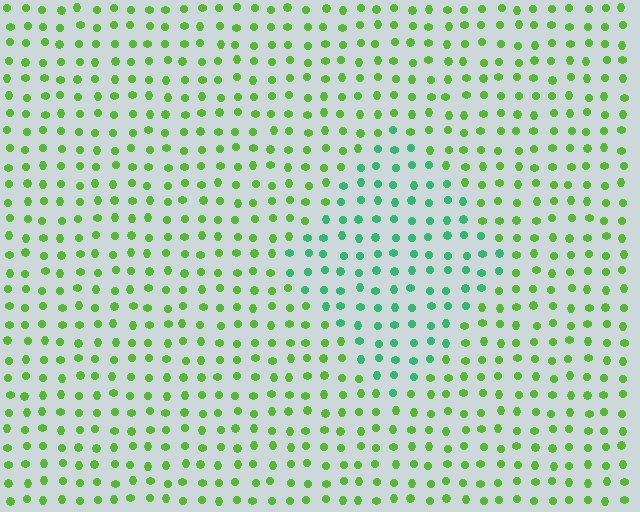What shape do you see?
I see a diamond.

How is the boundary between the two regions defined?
The boundary is defined purely by a slight shift in hue (about 43 degrees). Spacing, size, and orientation are identical on both sides.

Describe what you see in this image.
The image is filled with small lime elements in a uniform arrangement. A diamond-shaped region is visible where the elements are tinted to a slightly different hue, forming a subtle color boundary.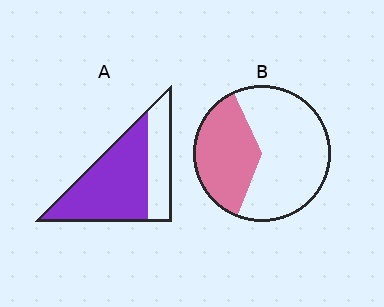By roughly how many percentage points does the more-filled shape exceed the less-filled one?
By roughly 30 percentage points (A over B).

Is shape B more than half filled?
No.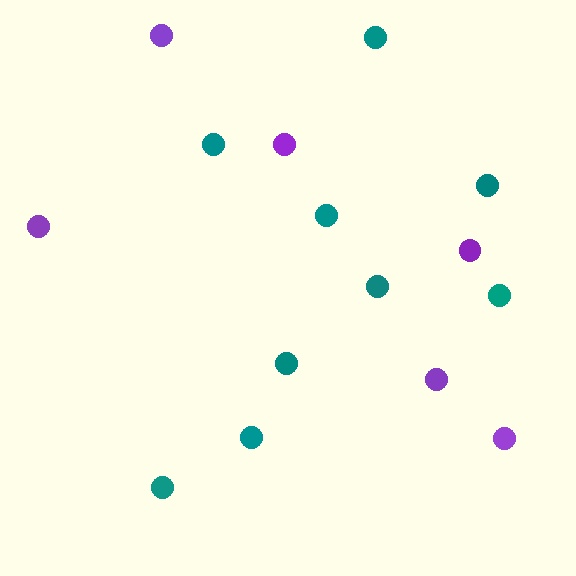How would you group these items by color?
There are 2 groups: one group of teal circles (9) and one group of purple circles (6).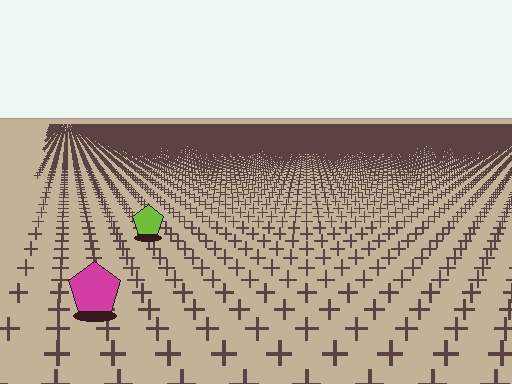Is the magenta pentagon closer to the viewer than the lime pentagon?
Yes. The magenta pentagon is closer — you can tell from the texture gradient: the ground texture is coarser near it.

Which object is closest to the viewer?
The magenta pentagon is closest. The texture marks near it are larger and more spread out.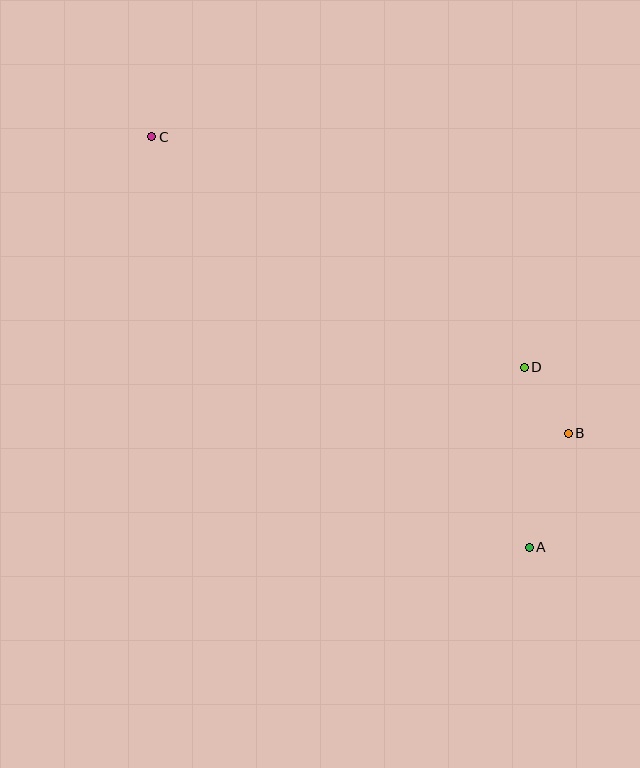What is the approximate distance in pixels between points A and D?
The distance between A and D is approximately 180 pixels.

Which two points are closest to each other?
Points B and D are closest to each other.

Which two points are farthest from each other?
Points A and C are farthest from each other.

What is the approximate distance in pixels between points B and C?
The distance between B and C is approximately 511 pixels.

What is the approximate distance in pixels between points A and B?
The distance between A and B is approximately 121 pixels.